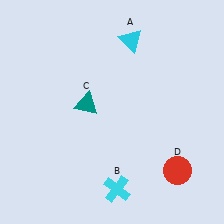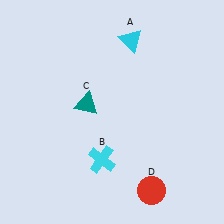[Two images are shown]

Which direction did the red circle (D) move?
The red circle (D) moved left.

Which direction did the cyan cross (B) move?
The cyan cross (B) moved up.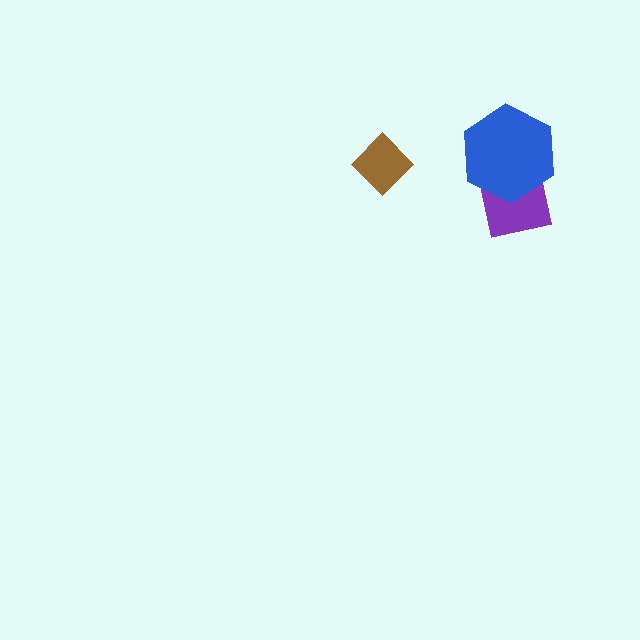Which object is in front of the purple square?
The blue hexagon is in front of the purple square.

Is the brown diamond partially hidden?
No, no other shape covers it.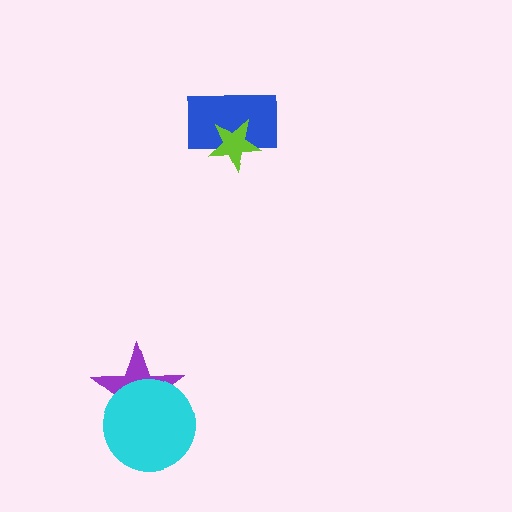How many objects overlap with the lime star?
1 object overlaps with the lime star.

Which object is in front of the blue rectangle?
The lime star is in front of the blue rectangle.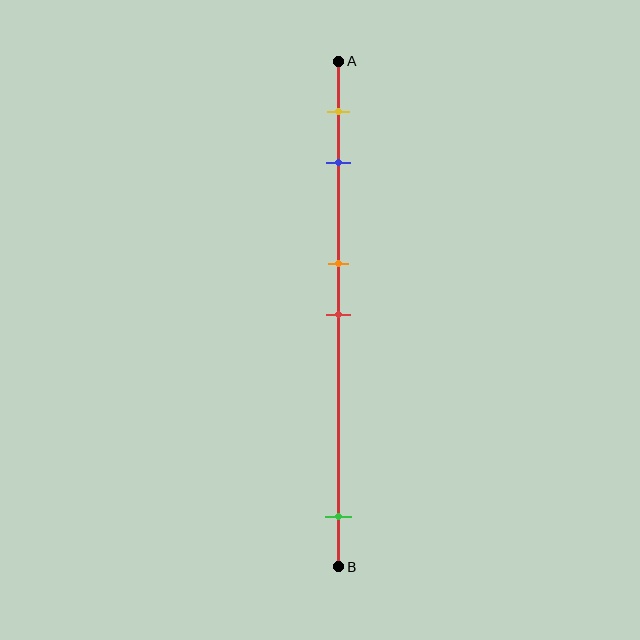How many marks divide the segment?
There are 5 marks dividing the segment.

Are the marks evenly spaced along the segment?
No, the marks are not evenly spaced.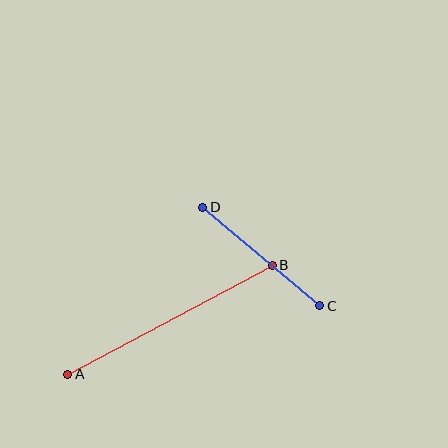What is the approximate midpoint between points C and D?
The midpoint is at approximately (261, 256) pixels.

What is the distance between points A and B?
The distance is approximately 232 pixels.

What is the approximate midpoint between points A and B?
The midpoint is at approximately (170, 320) pixels.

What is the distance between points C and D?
The distance is approximately 153 pixels.